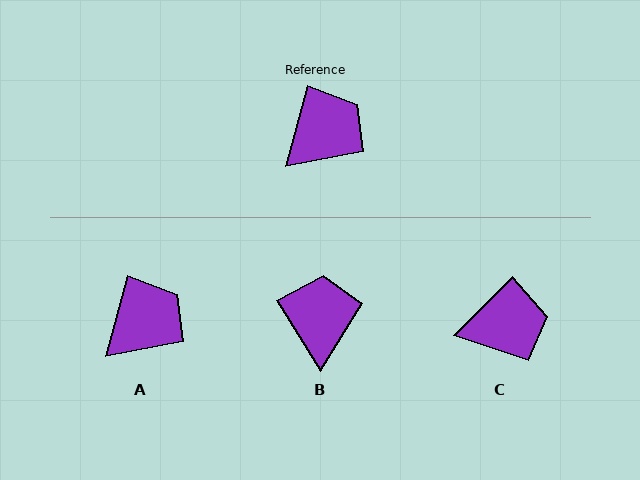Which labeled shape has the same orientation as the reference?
A.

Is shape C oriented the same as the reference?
No, it is off by about 30 degrees.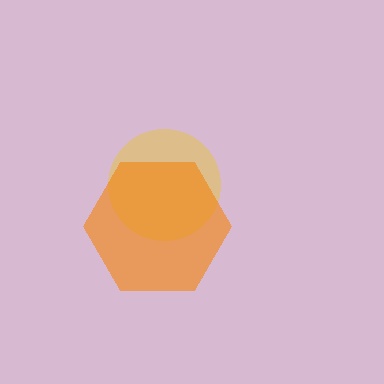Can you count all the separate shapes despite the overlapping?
Yes, there are 2 separate shapes.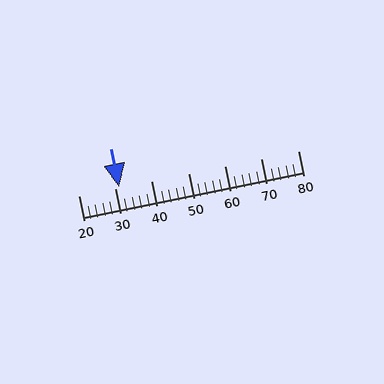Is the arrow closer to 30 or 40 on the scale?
The arrow is closer to 30.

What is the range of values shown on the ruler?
The ruler shows values from 20 to 80.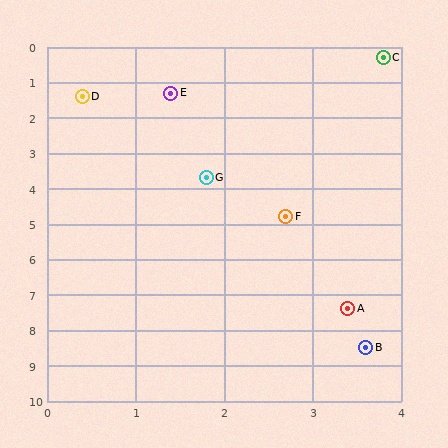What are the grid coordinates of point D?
Point D is at approximately (0.4, 1.4).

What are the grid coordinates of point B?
Point B is at approximately (3.6, 8.5).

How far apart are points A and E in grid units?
Points A and E are about 6.4 grid units apart.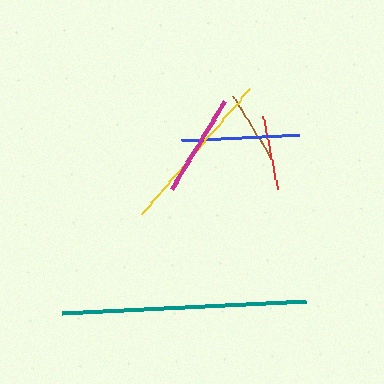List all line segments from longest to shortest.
From longest to shortest: teal, yellow, blue, magenta, red, brown.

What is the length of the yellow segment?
The yellow segment is approximately 166 pixels long.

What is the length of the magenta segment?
The magenta segment is approximately 102 pixels long.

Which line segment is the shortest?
The brown line is the shortest at approximately 72 pixels.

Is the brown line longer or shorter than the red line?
The red line is longer than the brown line.